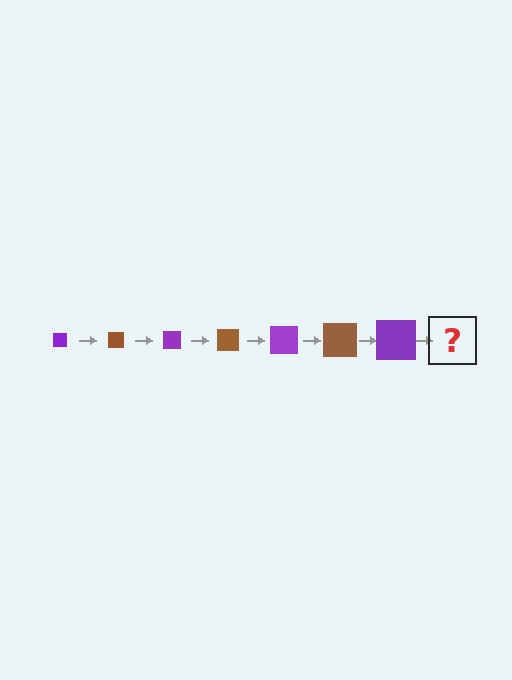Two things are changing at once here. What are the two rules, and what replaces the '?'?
The two rules are that the square grows larger each step and the color cycles through purple and brown. The '?' should be a brown square, larger than the previous one.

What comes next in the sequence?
The next element should be a brown square, larger than the previous one.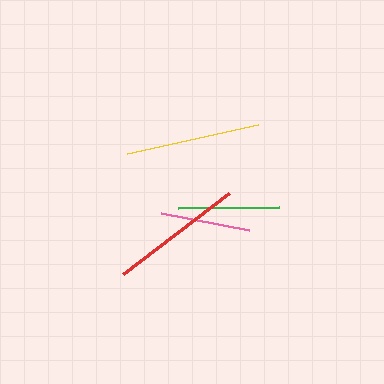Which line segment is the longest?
The yellow line is the longest at approximately 134 pixels.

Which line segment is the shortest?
The pink line is the shortest at approximately 90 pixels.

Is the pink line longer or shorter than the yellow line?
The yellow line is longer than the pink line.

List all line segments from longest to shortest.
From longest to shortest: yellow, red, green, pink.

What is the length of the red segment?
The red segment is approximately 133 pixels long.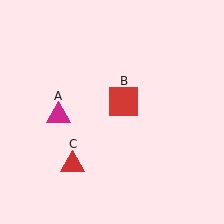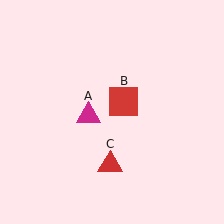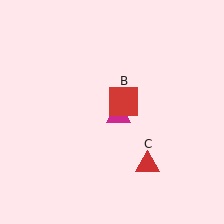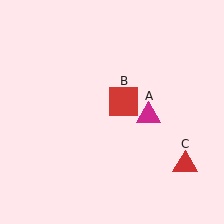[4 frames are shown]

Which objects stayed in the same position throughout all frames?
Red square (object B) remained stationary.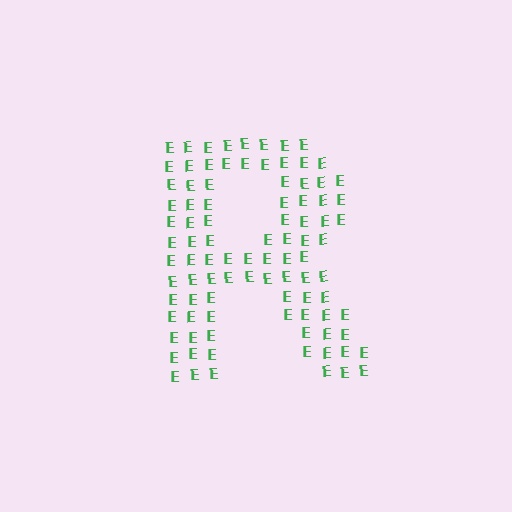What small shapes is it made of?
It is made of small letter E's.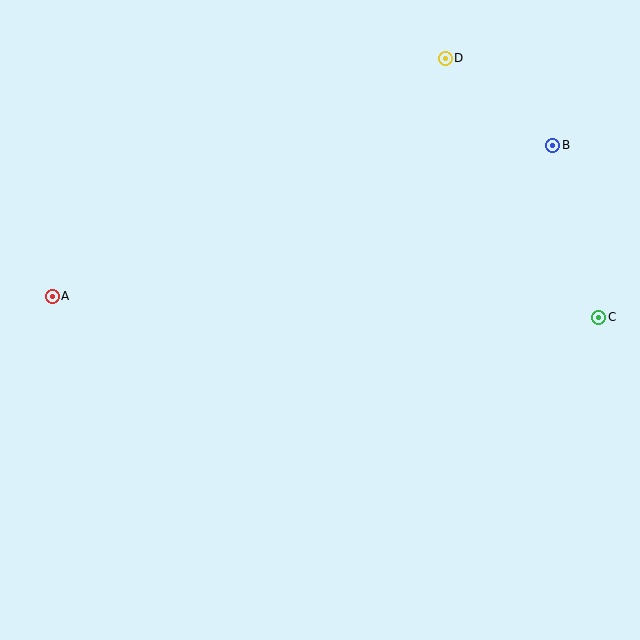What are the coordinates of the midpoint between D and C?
The midpoint between D and C is at (522, 188).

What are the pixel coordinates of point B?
Point B is at (553, 145).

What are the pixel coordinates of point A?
Point A is at (52, 296).